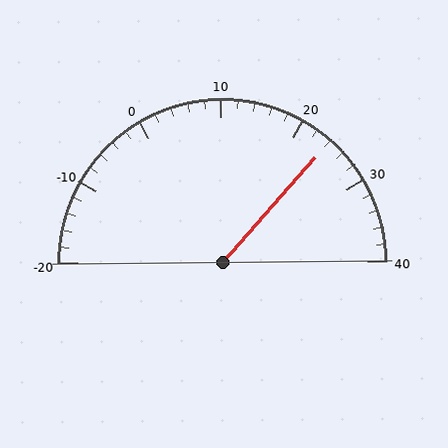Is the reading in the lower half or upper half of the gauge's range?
The reading is in the upper half of the range (-20 to 40).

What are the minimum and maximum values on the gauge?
The gauge ranges from -20 to 40.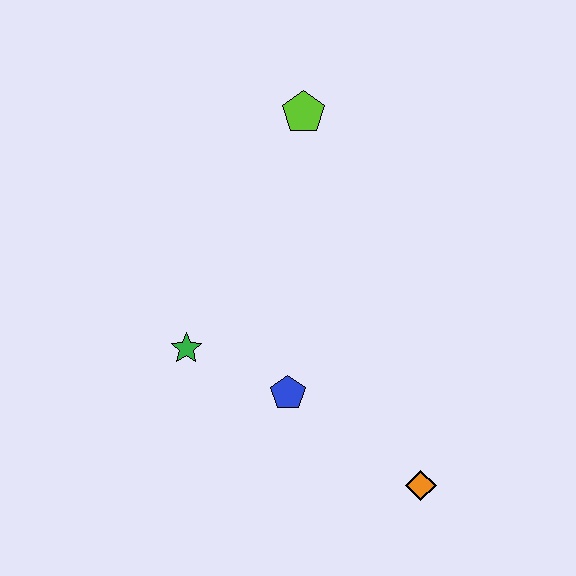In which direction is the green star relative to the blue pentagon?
The green star is to the left of the blue pentagon.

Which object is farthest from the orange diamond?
The lime pentagon is farthest from the orange diamond.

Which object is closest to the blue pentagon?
The green star is closest to the blue pentagon.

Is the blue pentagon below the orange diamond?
No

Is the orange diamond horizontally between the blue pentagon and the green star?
No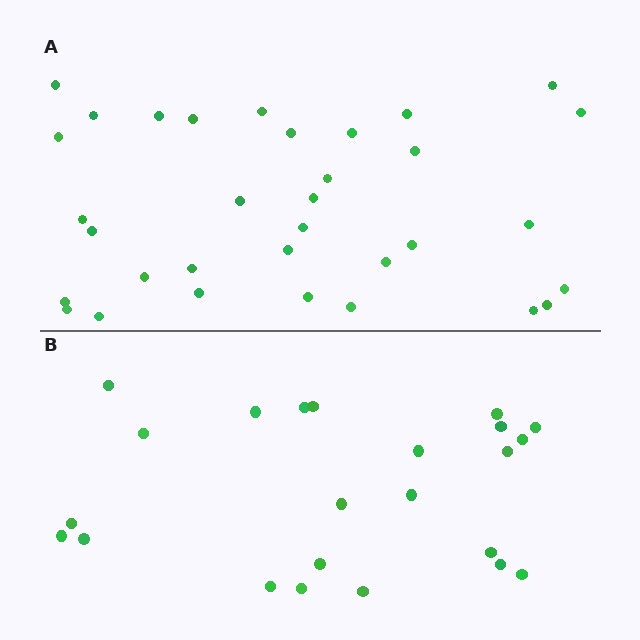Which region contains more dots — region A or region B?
Region A (the top region) has more dots.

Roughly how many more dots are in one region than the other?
Region A has roughly 10 or so more dots than region B.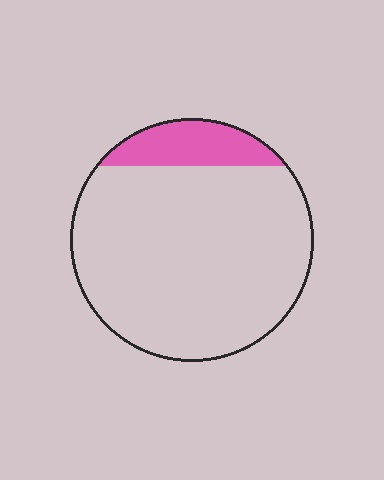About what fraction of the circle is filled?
About one eighth (1/8).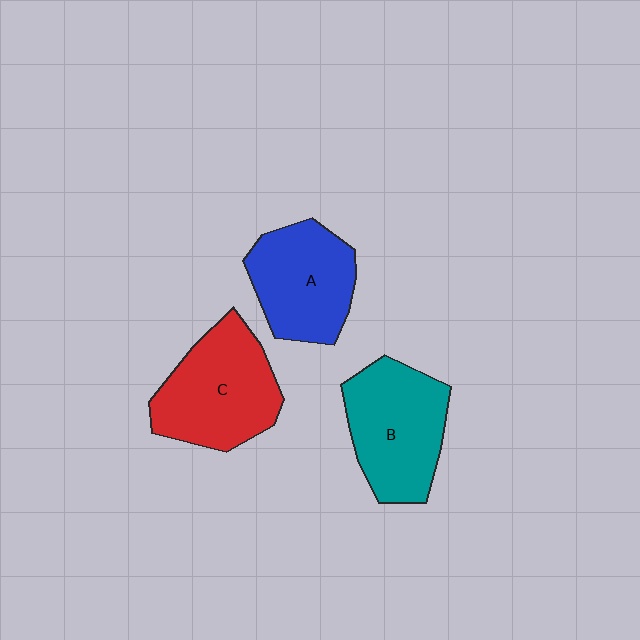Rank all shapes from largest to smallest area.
From largest to smallest: C (red), B (teal), A (blue).